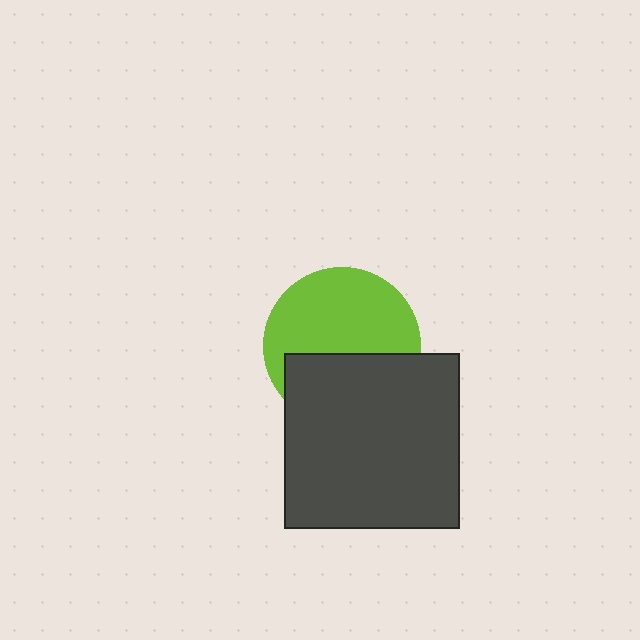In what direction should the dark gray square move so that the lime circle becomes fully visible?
The dark gray square should move down. That is the shortest direction to clear the overlap and leave the lime circle fully visible.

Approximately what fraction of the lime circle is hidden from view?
Roughly 41% of the lime circle is hidden behind the dark gray square.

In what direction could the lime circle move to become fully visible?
The lime circle could move up. That would shift it out from behind the dark gray square entirely.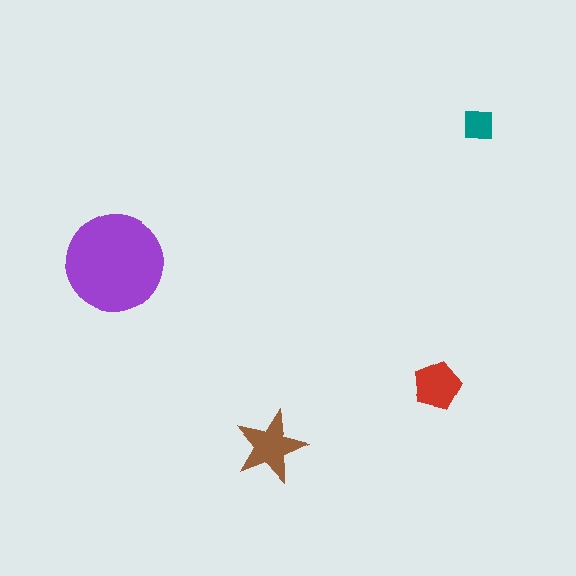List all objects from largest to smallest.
The purple circle, the brown star, the red pentagon, the teal square.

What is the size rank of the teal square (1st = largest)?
4th.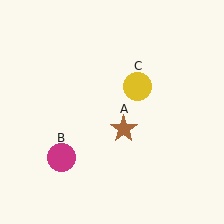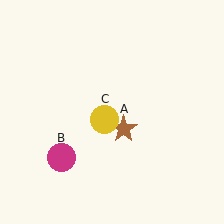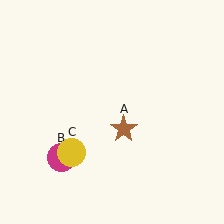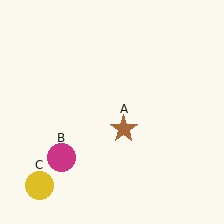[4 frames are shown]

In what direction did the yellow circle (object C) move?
The yellow circle (object C) moved down and to the left.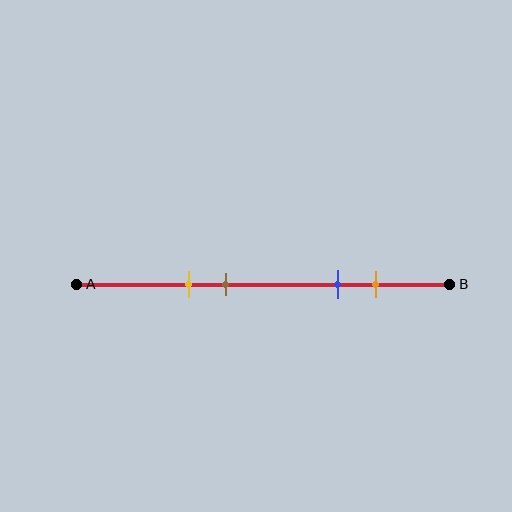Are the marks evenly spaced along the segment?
No, the marks are not evenly spaced.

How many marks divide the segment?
There are 4 marks dividing the segment.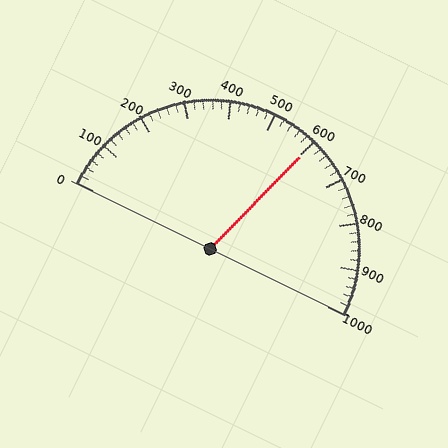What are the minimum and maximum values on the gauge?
The gauge ranges from 0 to 1000.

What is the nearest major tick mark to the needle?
The nearest major tick mark is 600.